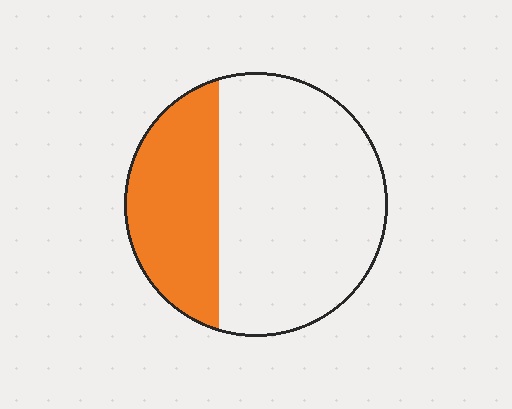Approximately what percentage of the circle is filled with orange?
Approximately 30%.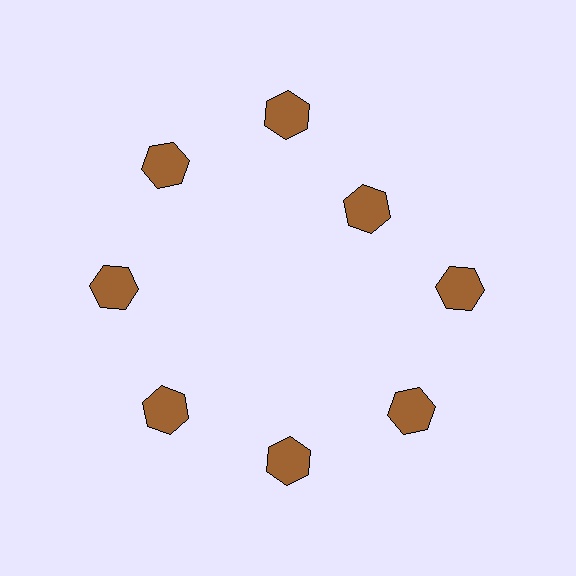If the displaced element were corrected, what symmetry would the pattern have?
It would have 8-fold rotational symmetry — the pattern would map onto itself every 45 degrees.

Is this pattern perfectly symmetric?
No. The 8 brown hexagons are arranged in a ring, but one element near the 2 o'clock position is pulled inward toward the center, breaking the 8-fold rotational symmetry.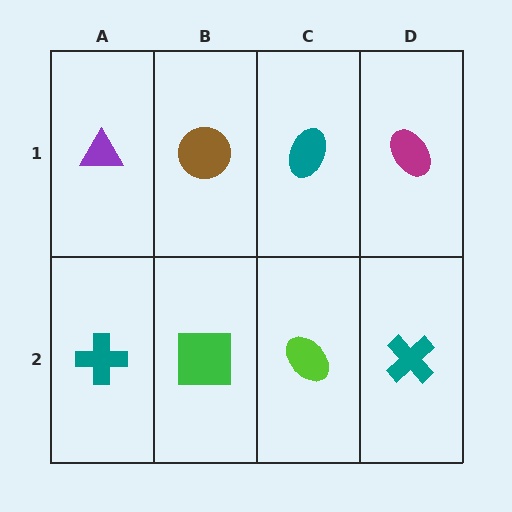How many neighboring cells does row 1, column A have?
2.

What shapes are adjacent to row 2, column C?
A teal ellipse (row 1, column C), a green square (row 2, column B), a teal cross (row 2, column D).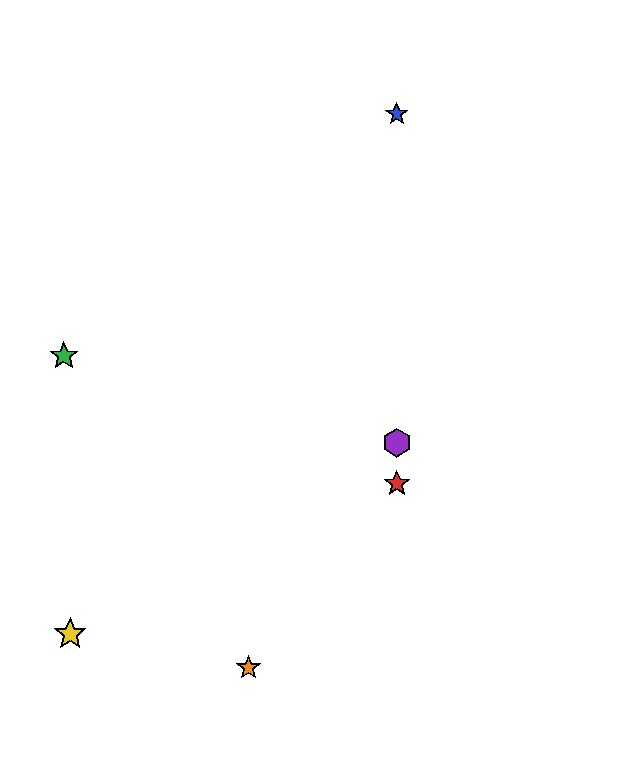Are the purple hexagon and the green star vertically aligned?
No, the purple hexagon is at x≈397 and the green star is at x≈64.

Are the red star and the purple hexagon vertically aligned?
Yes, both are at x≈397.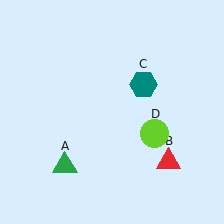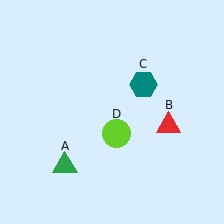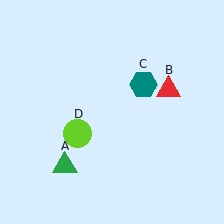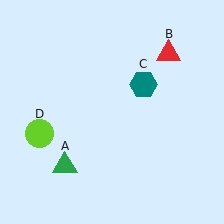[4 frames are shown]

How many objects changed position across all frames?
2 objects changed position: red triangle (object B), lime circle (object D).